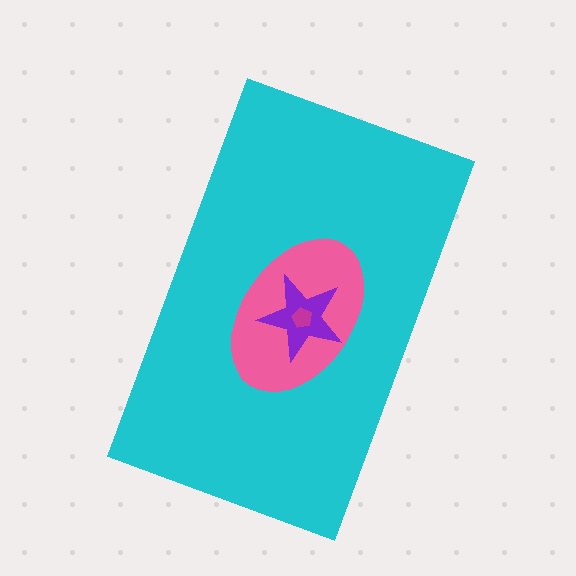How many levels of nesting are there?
4.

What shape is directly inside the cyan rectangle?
The pink ellipse.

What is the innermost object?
The magenta pentagon.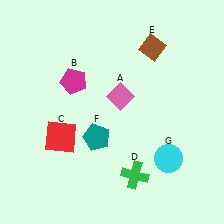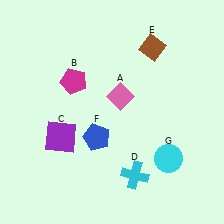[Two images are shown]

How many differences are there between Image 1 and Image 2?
There are 3 differences between the two images.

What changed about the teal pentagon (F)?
In Image 1, F is teal. In Image 2, it changed to blue.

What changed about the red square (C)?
In Image 1, C is red. In Image 2, it changed to purple.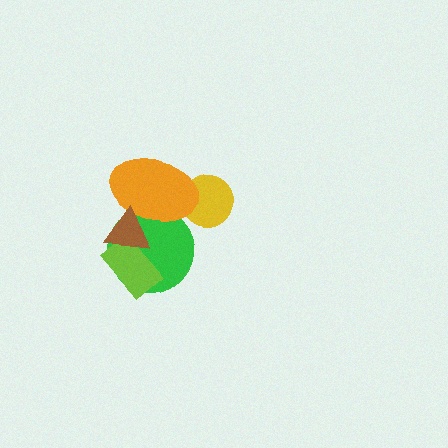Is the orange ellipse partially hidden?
Yes, it is partially covered by another shape.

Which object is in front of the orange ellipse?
The brown triangle is in front of the orange ellipse.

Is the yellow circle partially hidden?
Yes, it is partially covered by another shape.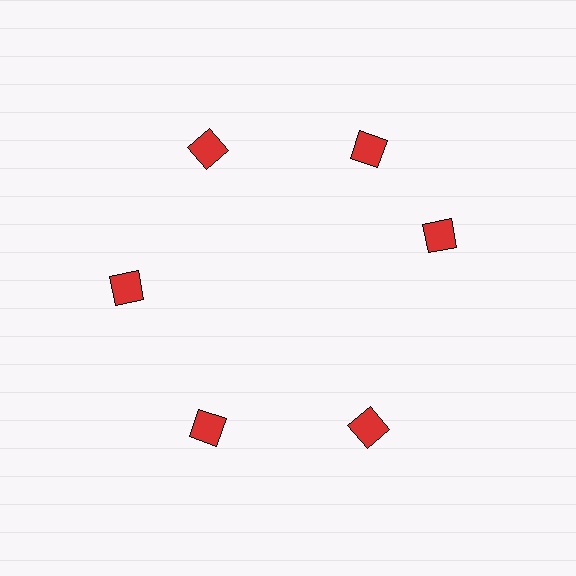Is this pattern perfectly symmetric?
No. The 6 red squares are arranged in a ring, but one element near the 3 o'clock position is rotated out of alignment along the ring, breaking the 6-fold rotational symmetry.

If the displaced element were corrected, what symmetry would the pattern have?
It would have 6-fold rotational symmetry — the pattern would map onto itself every 60 degrees.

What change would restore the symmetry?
The symmetry would be restored by rotating it back into even spacing with its neighbors so that all 6 squares sit at equal angles and equal distance from the center.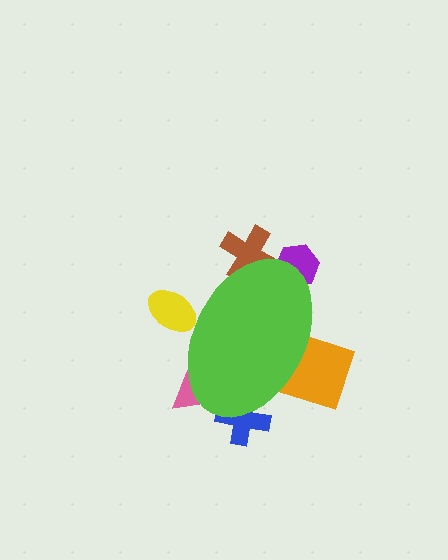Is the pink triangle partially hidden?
Yes, the pink triangle is partially hidden behind the lime ellipse.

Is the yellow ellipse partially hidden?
Yes, the yellow ellipse is partially hidden behind the lime ellipse.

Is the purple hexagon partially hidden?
Yes, the purple hexagon is partially hidden behind the lime ellipse.